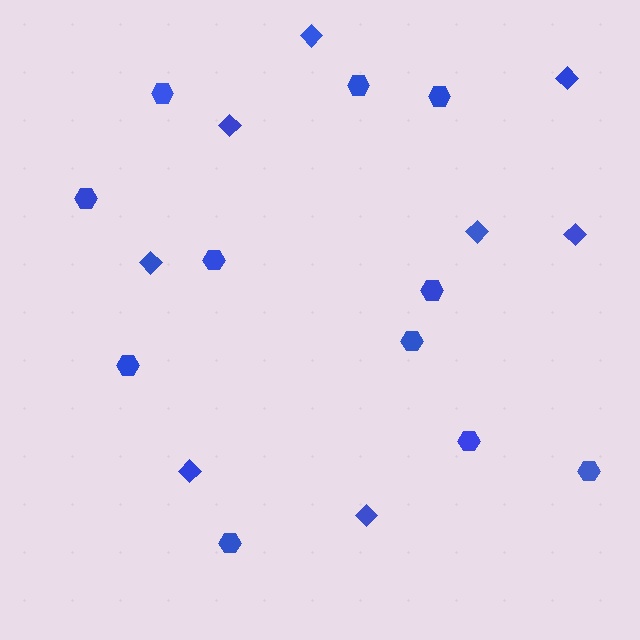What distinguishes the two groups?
There are 2 groups: one group of hexagons (11) and one group of diamonds (8).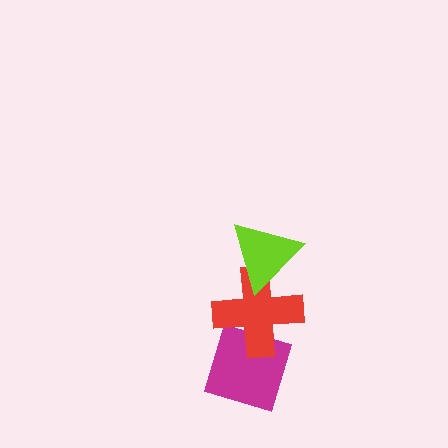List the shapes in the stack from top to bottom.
From top to bottom: the lime triangle, the red cross, the magenta diamond.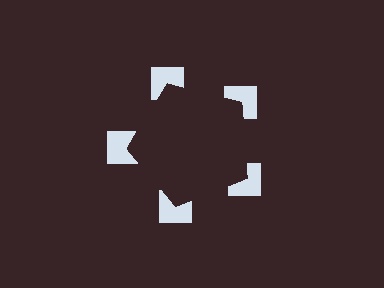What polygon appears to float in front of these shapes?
An illusory pentagon — its edges are inferred from the aligned wedge cuts in the notched squares, not physically drawn.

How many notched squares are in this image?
There are 5 — one at each vertex of the illusory pentagon.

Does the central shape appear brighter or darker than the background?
It typically appears slightly darker than the background, even though no actual brightness change is drawn.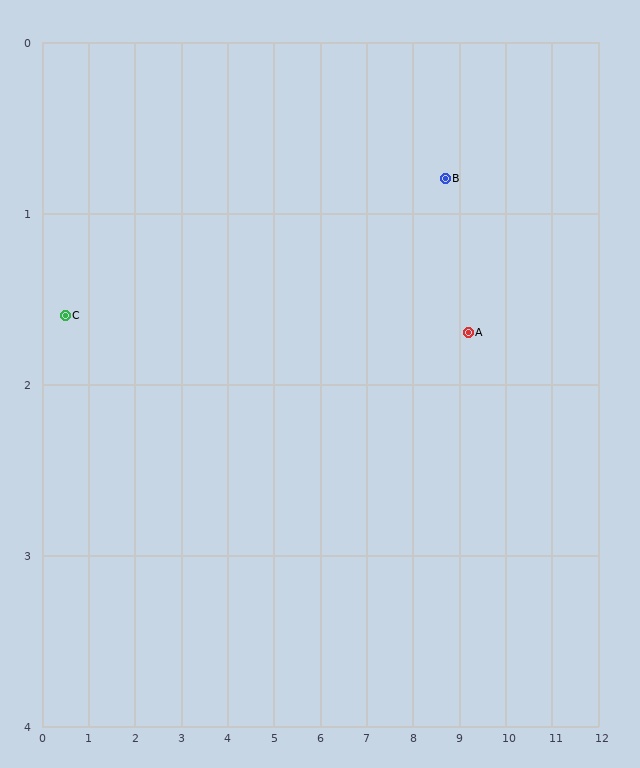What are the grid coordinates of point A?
Point A is at approximately (9.2, 1.7).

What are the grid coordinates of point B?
Point B is at approximately (8.7, 0.8).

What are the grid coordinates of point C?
Point C is at approximately (0.5, 1.6).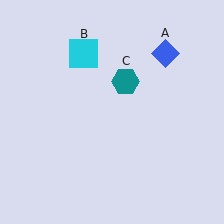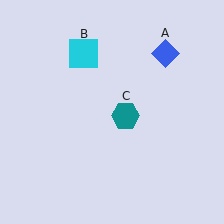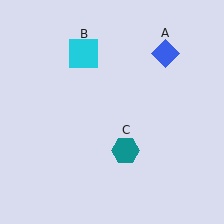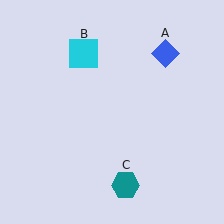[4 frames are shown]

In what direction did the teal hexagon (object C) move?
The teal hexagon (object C) moved down.